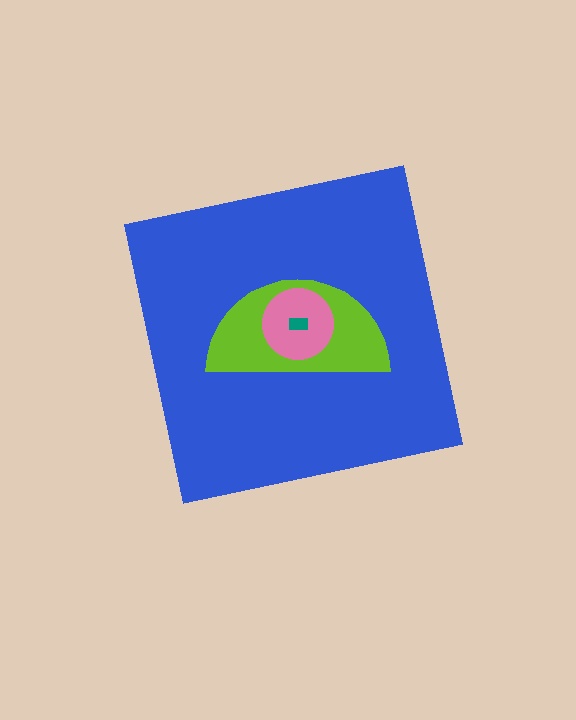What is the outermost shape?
The blue square.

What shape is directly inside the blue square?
The lime semicircle.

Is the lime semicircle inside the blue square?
Yes.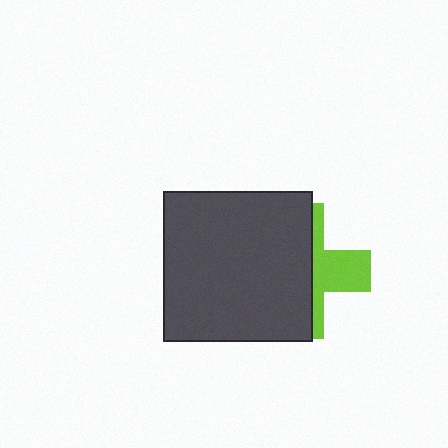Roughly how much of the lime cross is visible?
A small part of it is visible (roughly 36%).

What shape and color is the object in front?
The object in front is a dark gray square.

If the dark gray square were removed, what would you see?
You would see the complete lime cross.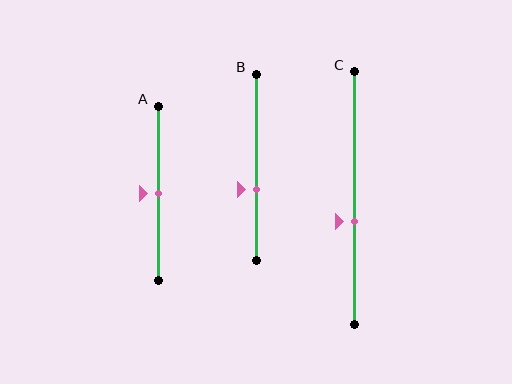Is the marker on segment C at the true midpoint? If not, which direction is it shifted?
No, the marker on segment C is shifted downward by about 9% of the segment length.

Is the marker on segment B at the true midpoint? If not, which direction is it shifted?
No, the marker on segment B is shifted downward by about 12% of the segment length.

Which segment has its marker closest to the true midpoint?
Segment A has its marker closest to the true midpoint.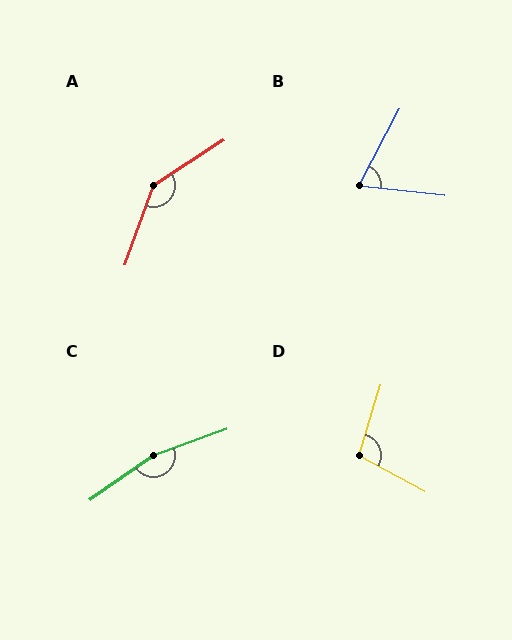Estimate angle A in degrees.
Approximately 143 degrees.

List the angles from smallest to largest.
B (69°), D (102°), A (143°), C (165°).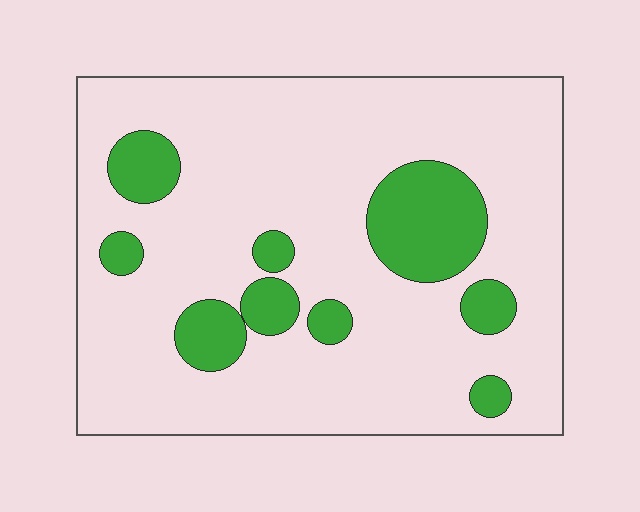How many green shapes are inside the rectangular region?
9.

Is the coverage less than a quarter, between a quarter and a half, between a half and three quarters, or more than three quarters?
Less than a quarter.